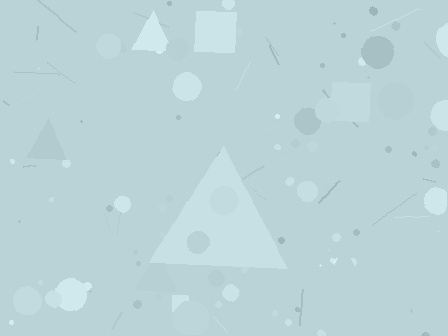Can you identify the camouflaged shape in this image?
The camouflaged shape is a triangle.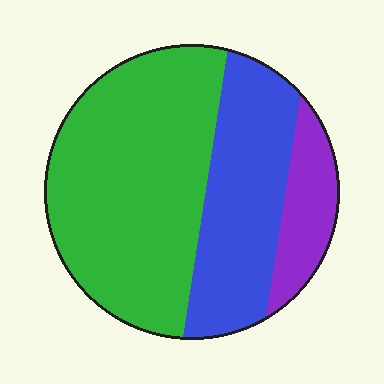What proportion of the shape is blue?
Blue takes up between a sixth and a third of the shape.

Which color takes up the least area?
Purple, at roughly 15%.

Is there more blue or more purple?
Blue.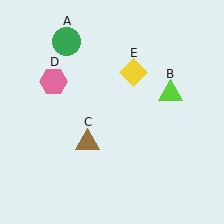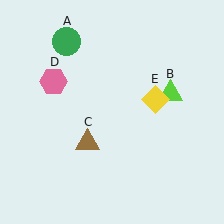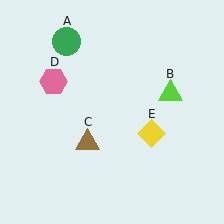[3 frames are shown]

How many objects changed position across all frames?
1 object changed position: yellow diamond (object E).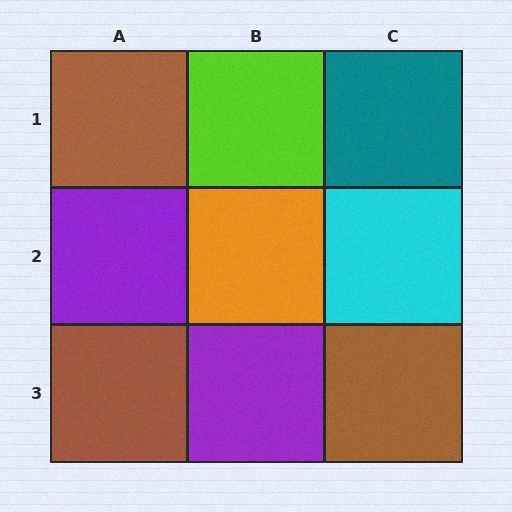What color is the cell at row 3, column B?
Purple.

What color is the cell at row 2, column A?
Purple.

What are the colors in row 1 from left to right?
Brown, lime, teal.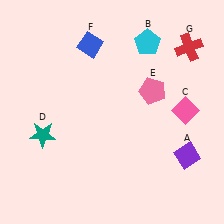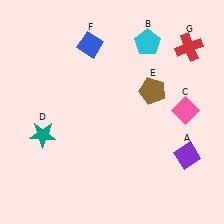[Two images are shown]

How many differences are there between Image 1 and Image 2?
There is 1 difference between the two images.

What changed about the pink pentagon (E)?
In Image 1, E is pink. In Image 2, it changed to brown.